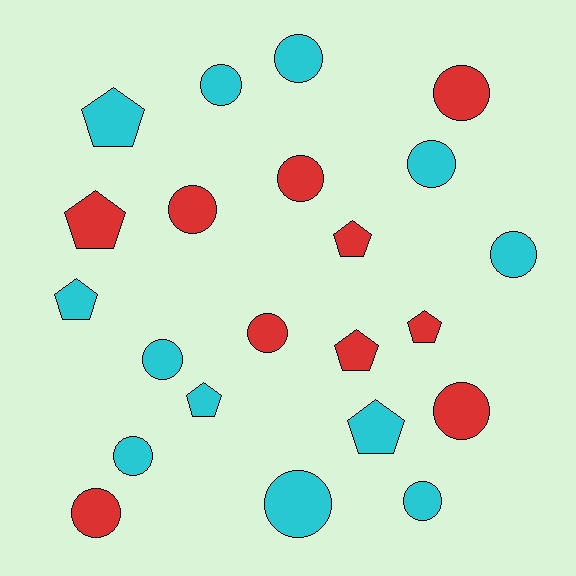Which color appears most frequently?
Cyan, with 12 objects.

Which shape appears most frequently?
Circle, with 14 objects.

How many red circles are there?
There are 6 red circles.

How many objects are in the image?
There are 22 objects.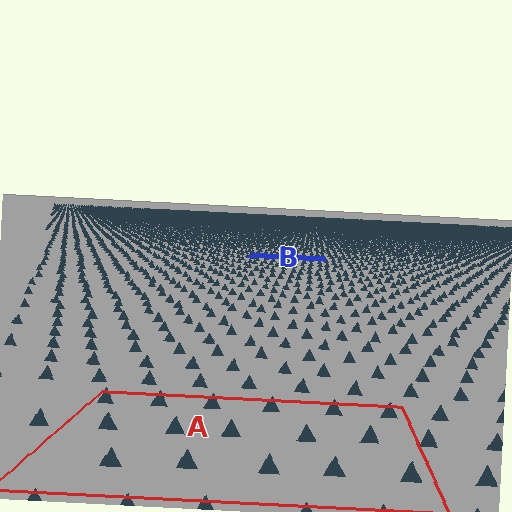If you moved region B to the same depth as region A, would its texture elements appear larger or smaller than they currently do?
They would appear larger. At a closer depth, the same texture elements are projected at a bigger on-screen size.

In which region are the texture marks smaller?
The texture marks are smaller in region B, because it is farther away.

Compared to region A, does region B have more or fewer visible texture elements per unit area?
Region B has more texture elements per unit area — they are packed more densely because it is farther away.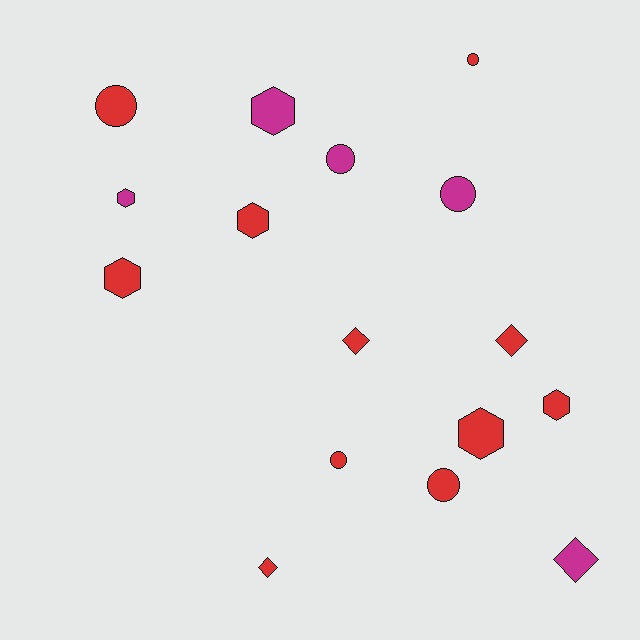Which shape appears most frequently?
Circle, with 6 objects.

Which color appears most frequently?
Red, with 11 objects.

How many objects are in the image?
There are 16 objects.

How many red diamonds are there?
There are 3 red diamonds.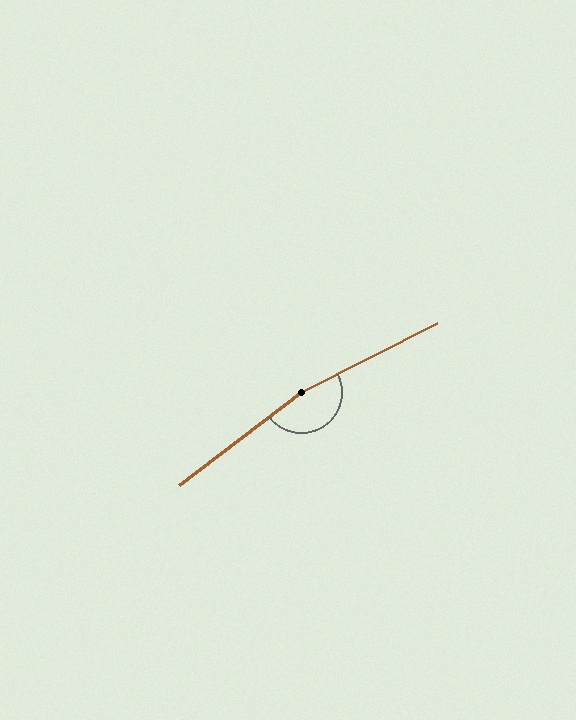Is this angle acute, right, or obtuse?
It is obtuse.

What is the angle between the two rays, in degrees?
Approximately 170 degrees.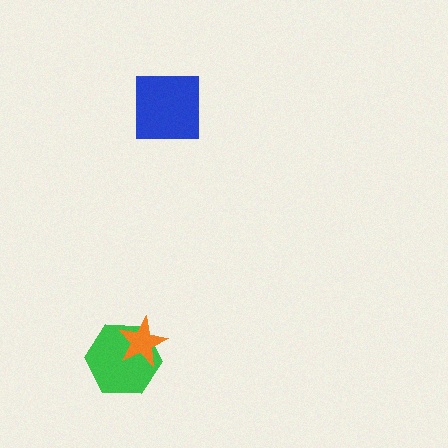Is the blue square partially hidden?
No, no other shape covers it.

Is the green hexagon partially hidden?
Yes, it is partially covered by another shape.